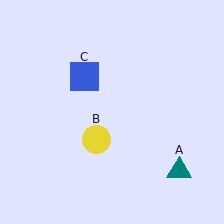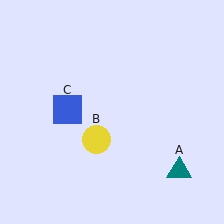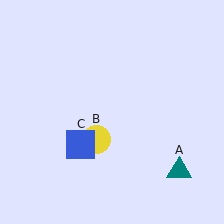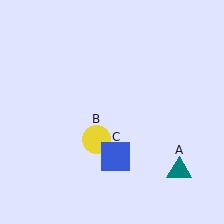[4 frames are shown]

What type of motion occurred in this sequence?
The blue square (object C) rotated counterclockwise around the center of the scene.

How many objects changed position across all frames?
1 object changed position: blue square (object C).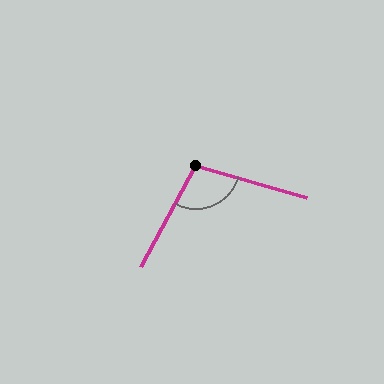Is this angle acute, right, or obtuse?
It is obtuse.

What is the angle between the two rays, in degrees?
Approximately 102 degrees.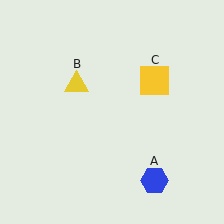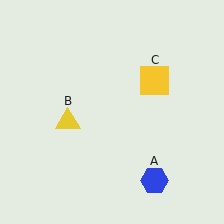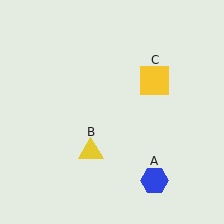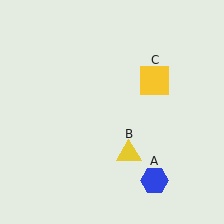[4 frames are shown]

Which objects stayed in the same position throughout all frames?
Blue hexagon (object A) and yellow square (object C) remained stationary.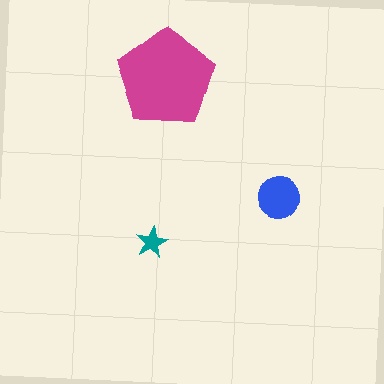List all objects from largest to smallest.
The magenta pentagon, the blue circle, the teal star.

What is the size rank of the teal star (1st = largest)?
3rd.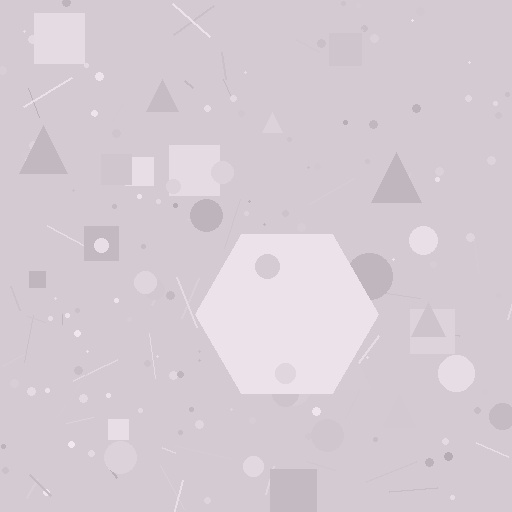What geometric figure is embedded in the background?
A hexagon is embedded in the background.